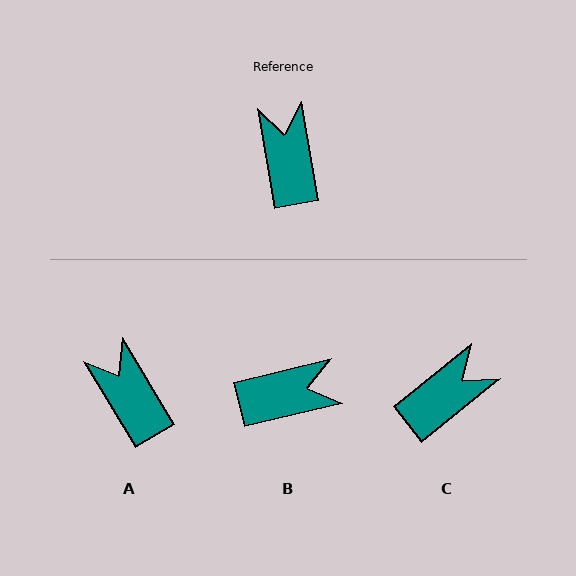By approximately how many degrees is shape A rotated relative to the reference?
Approximately 21 degrees counter-clockwise.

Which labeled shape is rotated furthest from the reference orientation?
B, about 86 degrees away.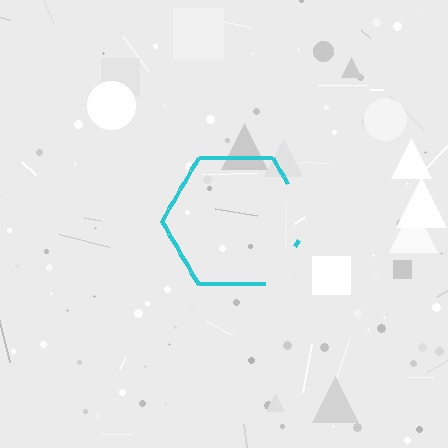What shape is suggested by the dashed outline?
The dashed outline suggests a hexagon.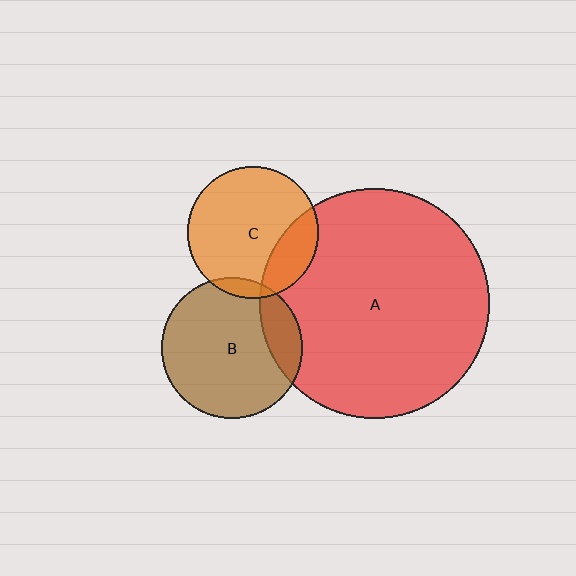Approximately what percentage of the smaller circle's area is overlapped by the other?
Approximately 5%.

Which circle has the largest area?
Circle A (red).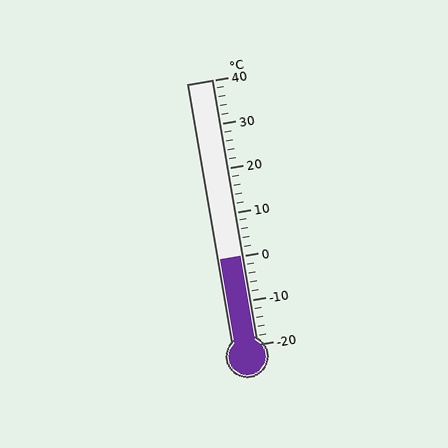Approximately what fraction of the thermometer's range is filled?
The thermometer is filled to approximately 35% of its range.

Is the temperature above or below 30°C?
The temperature is below 30°C.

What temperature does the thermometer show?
The thermometer shows approximately 0°C.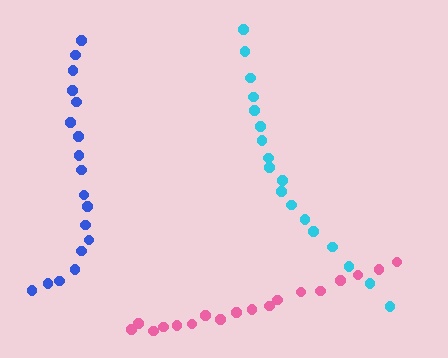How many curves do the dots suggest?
There are 3 distinct paths.